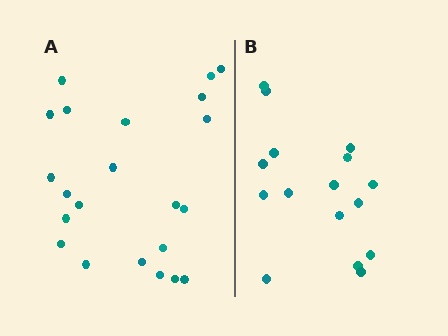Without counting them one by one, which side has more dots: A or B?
Region A (the left region) has more dots.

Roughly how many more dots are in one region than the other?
Region A has about 6 more dots than region B.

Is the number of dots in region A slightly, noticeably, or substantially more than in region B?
Region A has noticeably more, but not dramatically so. The ratio is roughly 1.4 to 1.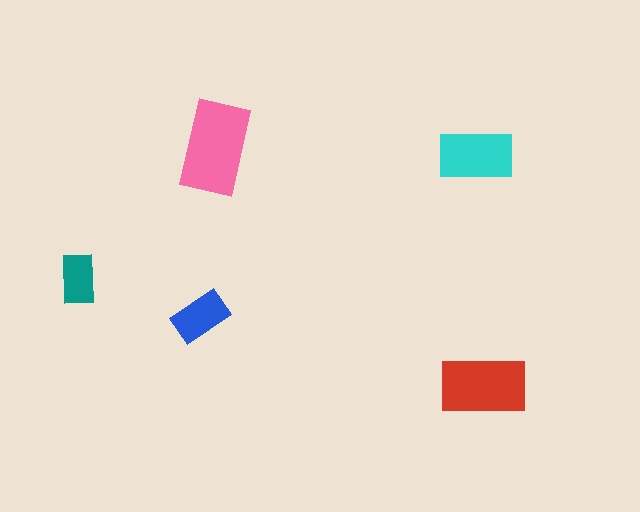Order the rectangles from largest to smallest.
the pink one, the red one, the cyan one, the blue one, the teal one.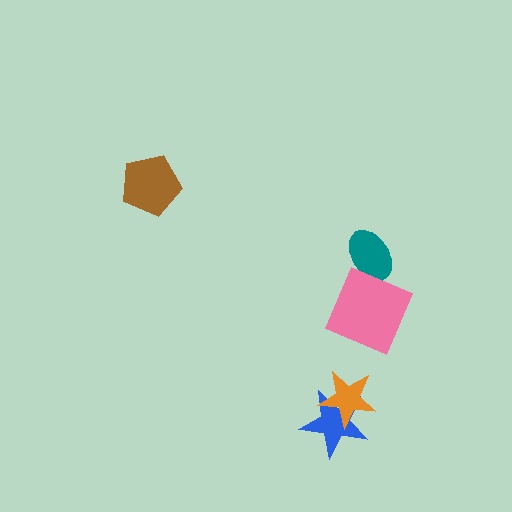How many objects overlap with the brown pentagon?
0 objects overlap with the brown pentagon.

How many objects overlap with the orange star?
1 object overlaps with the orange star.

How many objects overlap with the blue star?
1 object overlaps with the blue star.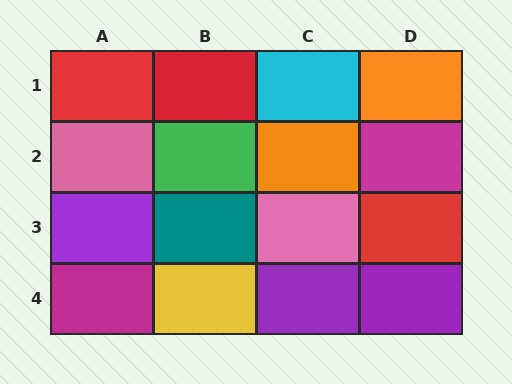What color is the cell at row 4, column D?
Purple.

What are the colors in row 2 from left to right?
Pink, green, orange, magenta.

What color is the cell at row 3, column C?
Pink.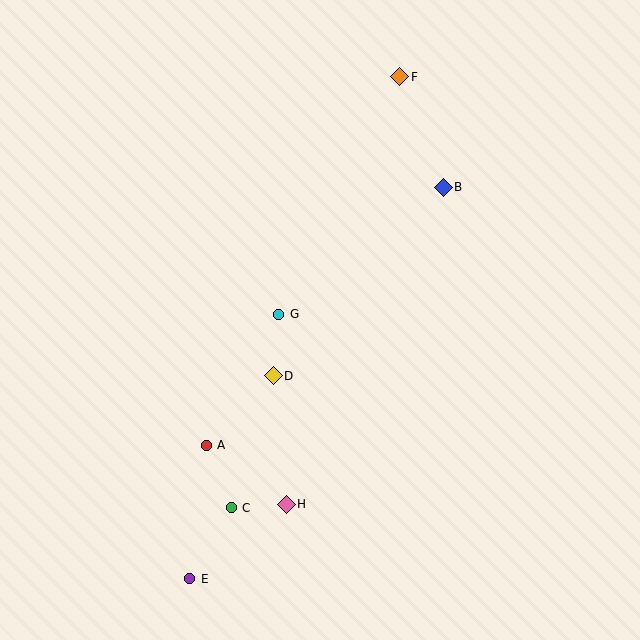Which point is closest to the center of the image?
Point G at (279, 314) is closest to the center.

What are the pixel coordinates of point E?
Point E is at (190, 579).